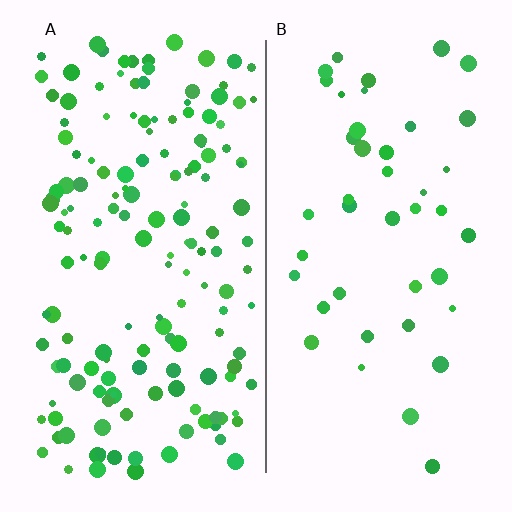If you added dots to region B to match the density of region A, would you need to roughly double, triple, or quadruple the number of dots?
Approximately quadruple.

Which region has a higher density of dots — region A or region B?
A (the left).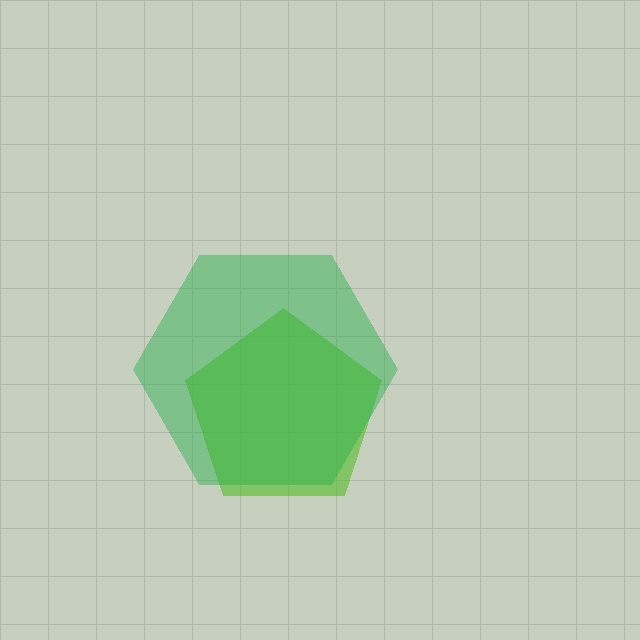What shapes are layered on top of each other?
The layered shapes are: a lime pentagon, a green hexagon.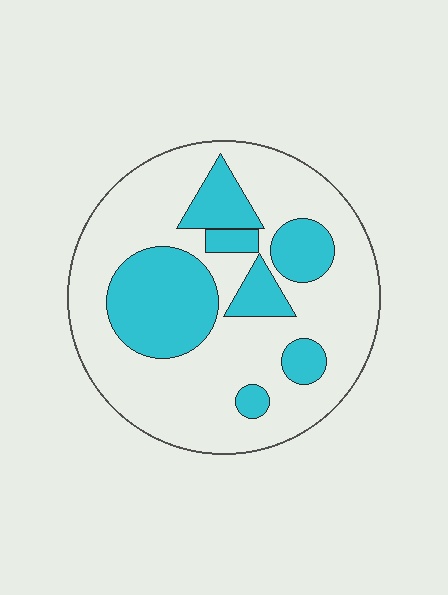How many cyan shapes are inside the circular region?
7.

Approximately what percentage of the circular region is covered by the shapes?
Approximately 30%.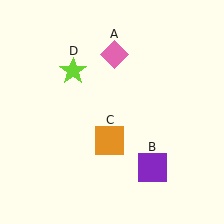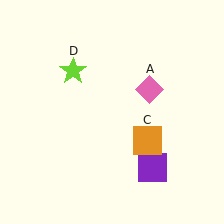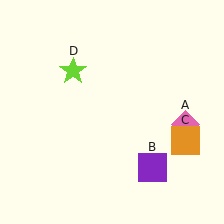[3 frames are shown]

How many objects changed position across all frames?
2 objects changed position: pink diamond (object A), orange square (object C).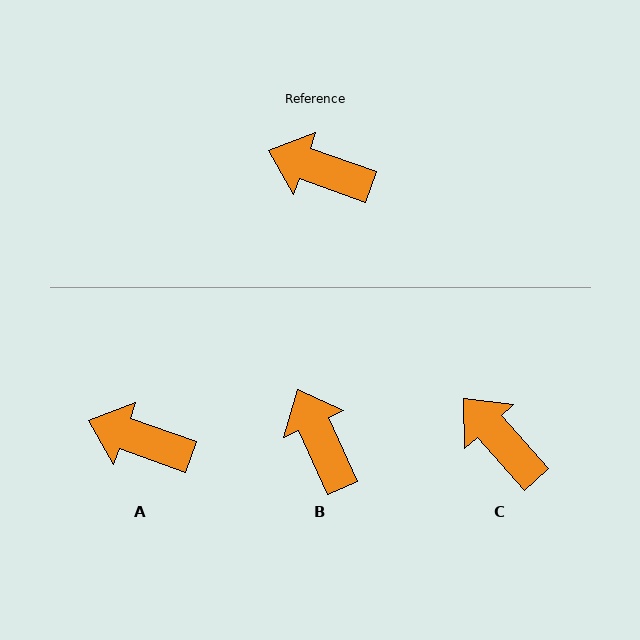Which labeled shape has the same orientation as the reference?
A.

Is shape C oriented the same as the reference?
No, it is off by about 29 degrees.